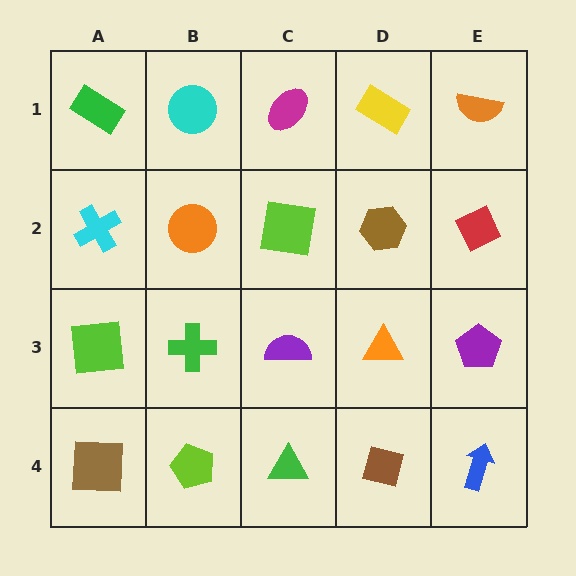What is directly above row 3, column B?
An orange circle.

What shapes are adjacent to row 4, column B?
A green cross (row 3, column B), a brown square (row 4, column A), a green triangle (row 4, column C).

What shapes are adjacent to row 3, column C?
A lime square (row 2, column C), a green triangle (row 4, column C), a green cross (row 3, column B), an orange triangle (row 3, column D).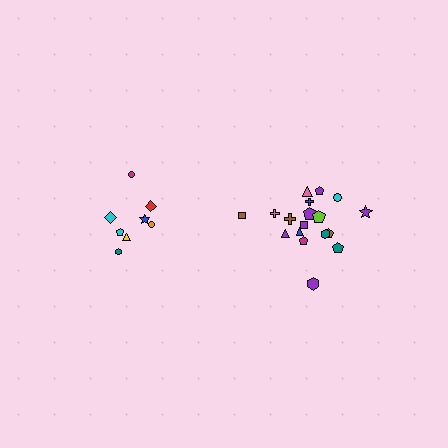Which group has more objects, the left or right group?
The right group.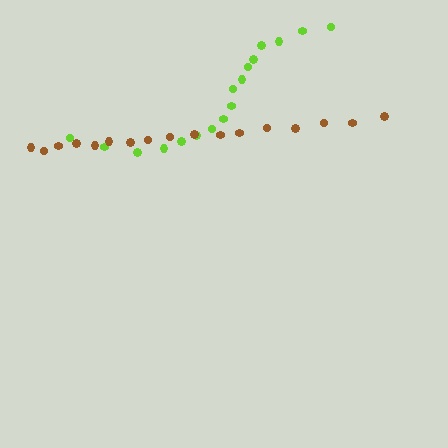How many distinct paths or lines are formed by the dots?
There are 2 distinct paths.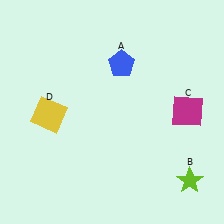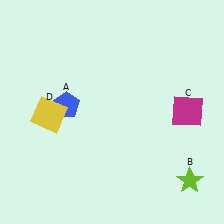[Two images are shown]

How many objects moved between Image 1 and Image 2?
1 object moved between the two images.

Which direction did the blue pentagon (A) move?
The blue pentagon (A) moved left.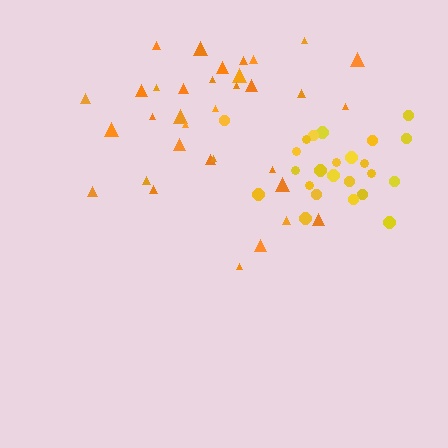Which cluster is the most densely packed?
Yellow.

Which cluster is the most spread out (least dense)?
Orange.